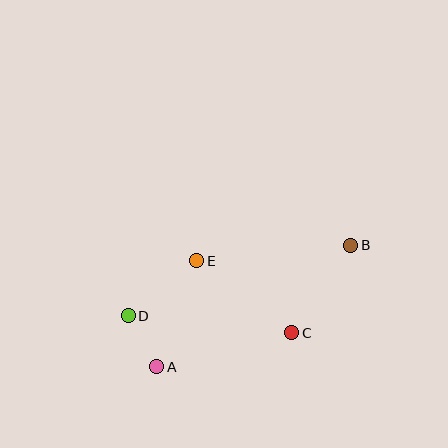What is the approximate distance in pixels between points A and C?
The distance between A and C is approximately 139 pixels.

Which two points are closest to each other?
Points A and D are closest to each other.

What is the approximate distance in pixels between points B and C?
The distance between B and C is approximately 105 pixels.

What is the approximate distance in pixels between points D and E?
The distance between D and E is approximately 88 pixels.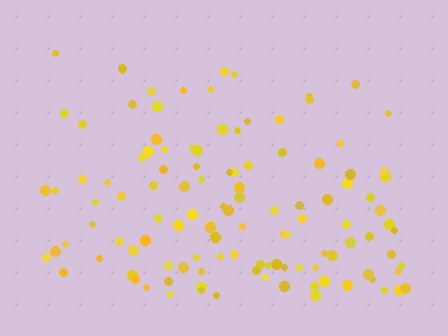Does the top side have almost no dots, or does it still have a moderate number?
Still a moderate number, just noticeably fewer than the bottom.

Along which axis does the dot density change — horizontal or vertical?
Vertical.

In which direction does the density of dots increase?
From top to bottom, with the bottom side densest.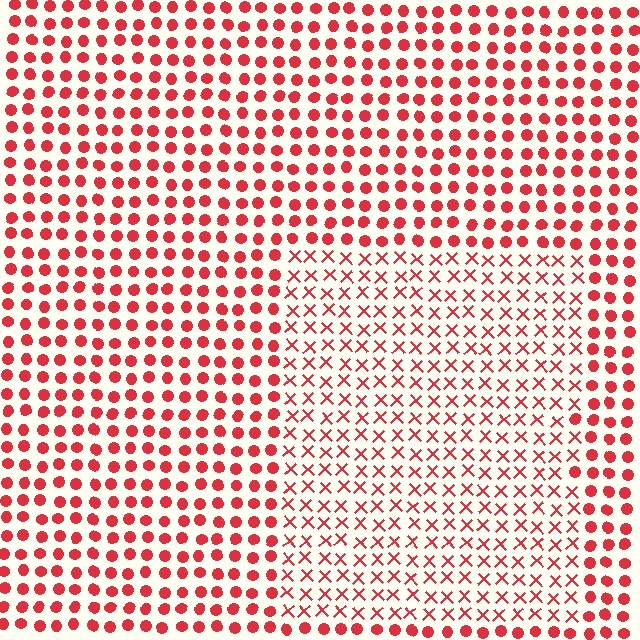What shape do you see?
I see a rectangle.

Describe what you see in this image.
The image is filled with small red elements arranged in a uniform grid. A rectangle-shaped region contains X marks, while the surrounding area contains circles. The boundary is defined purely by the change in element shape.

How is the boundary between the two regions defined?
The boundary is defined by a change in element shape: X marks inside vs. circles outside. All elements share the same color and spacing.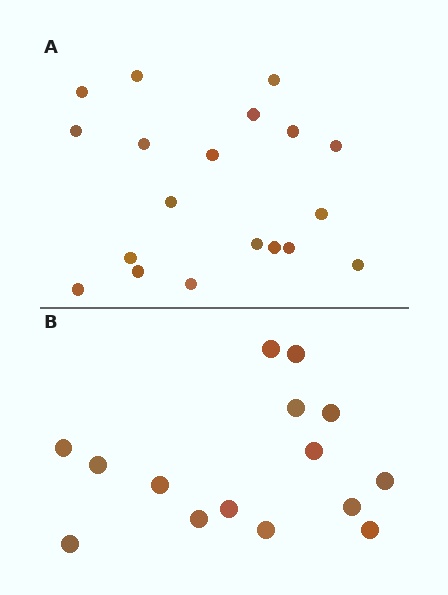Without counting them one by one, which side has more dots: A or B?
Region A (the top region) has more dots.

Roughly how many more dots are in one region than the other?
Region A has about 4 more dots than region B.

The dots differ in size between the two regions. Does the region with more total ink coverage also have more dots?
No. Region B has more total ink coverage because its dots are larger, but region A actually contains more individual dots. Total area can be misleading — the number of items is what matters here.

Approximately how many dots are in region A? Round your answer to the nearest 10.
About 20 dots. (The exact count is 19, which rounds to 20.)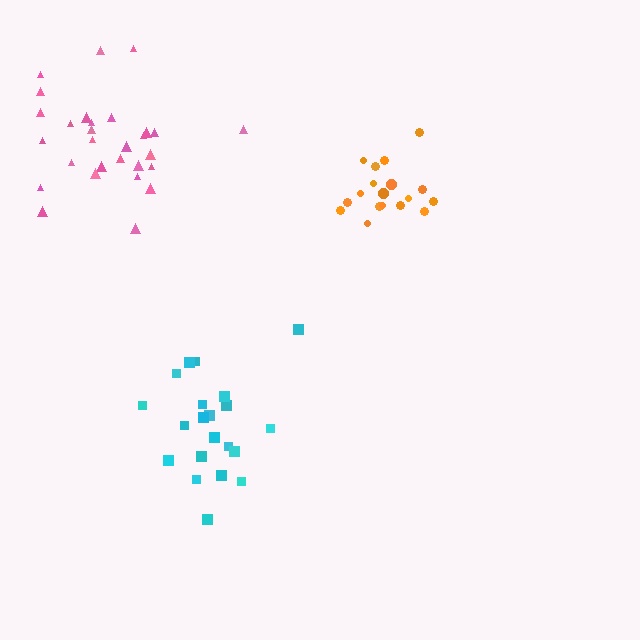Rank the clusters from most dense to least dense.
orange, cyan, pink.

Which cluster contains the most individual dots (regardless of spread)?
Pink (29).